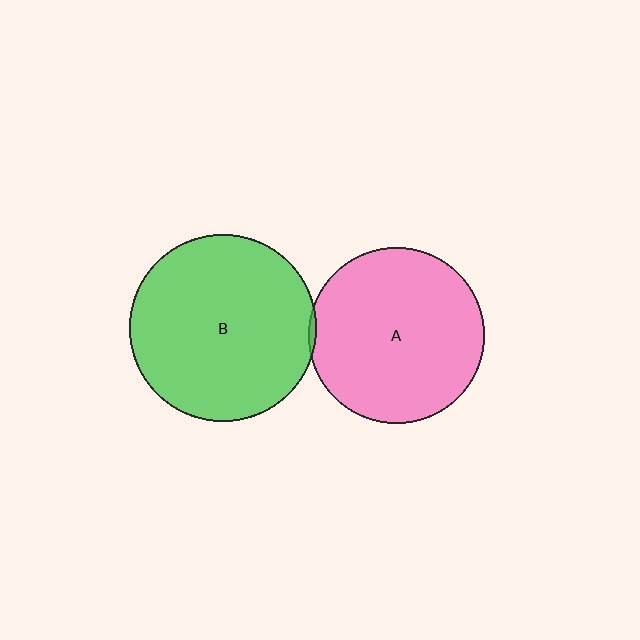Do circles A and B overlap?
Yes.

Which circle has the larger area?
Circle B (green).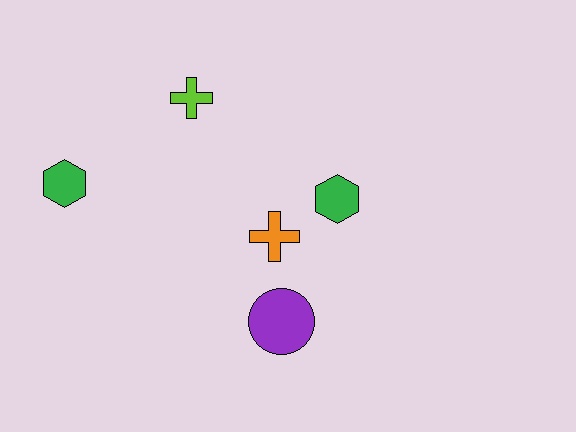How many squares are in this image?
There are no squares.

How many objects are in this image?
There are 5 objects.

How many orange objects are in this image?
There is 1 orange object.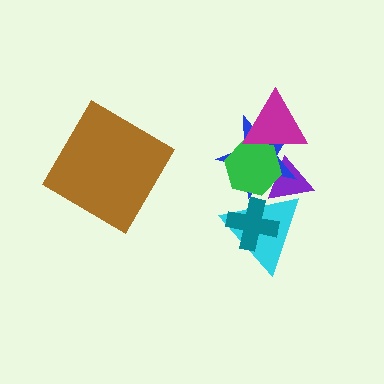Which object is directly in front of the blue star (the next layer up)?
The green hexagon is directly in front of the blue star.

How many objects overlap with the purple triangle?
3 objects overlap with the purple triangle.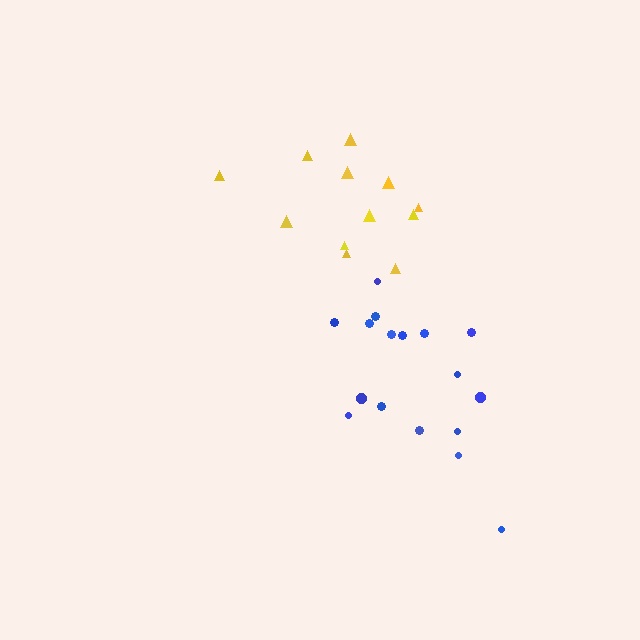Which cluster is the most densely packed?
Blue.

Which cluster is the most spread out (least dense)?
Yellow.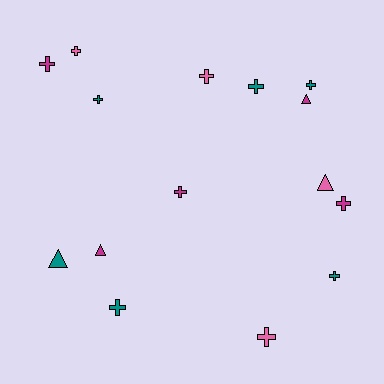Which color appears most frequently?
Teal, with 6 objects.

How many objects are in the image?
There are 15 objects.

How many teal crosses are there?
There are 5 teal crosses.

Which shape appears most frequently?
Cross, with 11 objects.